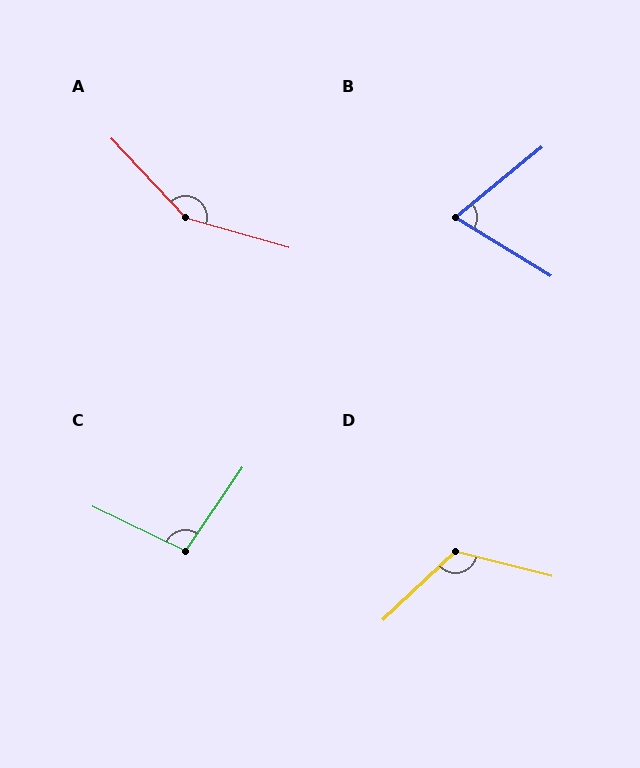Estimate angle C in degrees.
Approximately 98 degrees.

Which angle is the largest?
A, at approximately 149 degrees.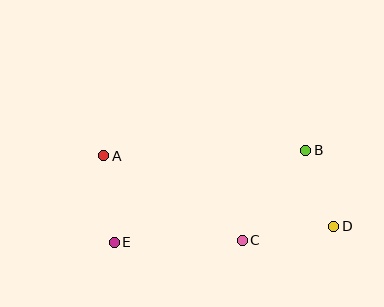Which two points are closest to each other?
Points B and D are closest to each other.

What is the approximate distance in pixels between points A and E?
The distance between A and E is approximately 87 pixels.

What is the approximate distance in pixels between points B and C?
The distance between B and C is approximately 110 pixels.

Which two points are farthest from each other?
Points A and D are farthest from each other.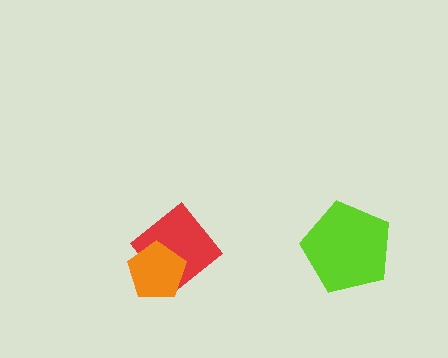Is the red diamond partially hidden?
Yes, it is partially covered by another shape.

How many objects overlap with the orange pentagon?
1 object overlaps with the orange pentagon.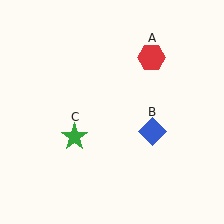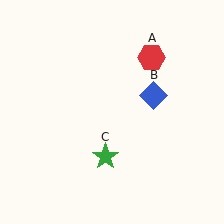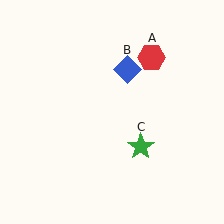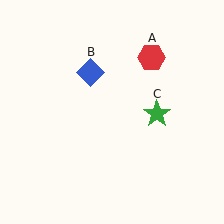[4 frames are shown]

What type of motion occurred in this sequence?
The blue diamond (object B), green star (object C) rotated counterclockwise around the center of the scene.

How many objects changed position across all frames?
2 objects changed position: blue diamond (object B), green star (object C).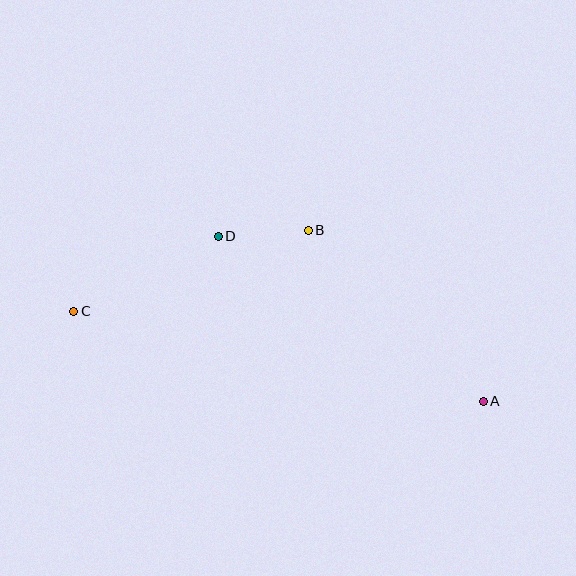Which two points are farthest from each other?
Points A and C are farthest from each other.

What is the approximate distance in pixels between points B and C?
The distance between B and C is approximately 248 pixels.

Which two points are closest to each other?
Points B and D are closest to each other.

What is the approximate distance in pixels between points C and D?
The distance between C and D is approximately 163 pixels.